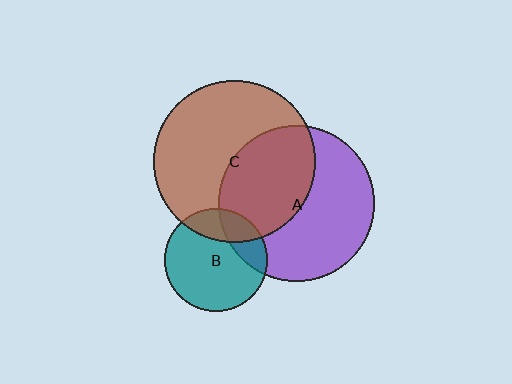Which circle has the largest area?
Circle C (brown).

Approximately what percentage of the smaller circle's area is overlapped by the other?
Approximately 20%.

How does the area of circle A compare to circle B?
Approximately 2.3 times.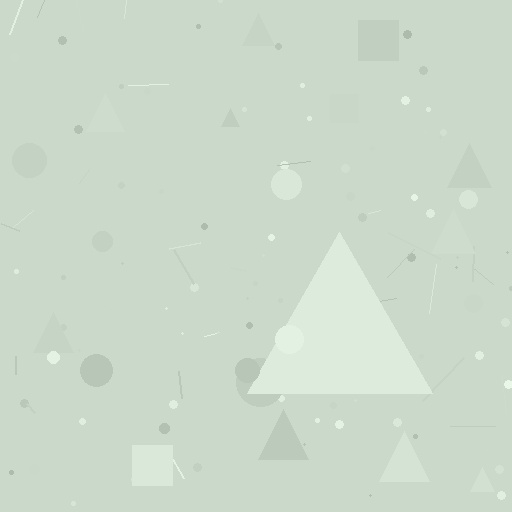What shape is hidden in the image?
A triangle is hidden in the image.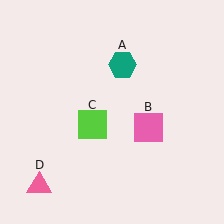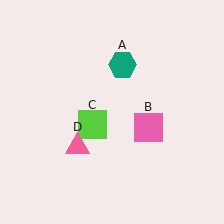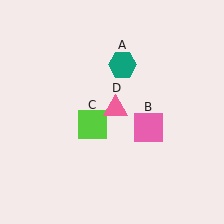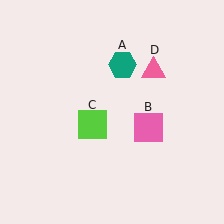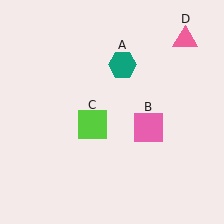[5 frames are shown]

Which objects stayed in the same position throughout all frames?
Teal hexagon (object A) and pink square (object B) and lime square (object C) remained stationary.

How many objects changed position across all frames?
1 object changed position: pink triangle (object D).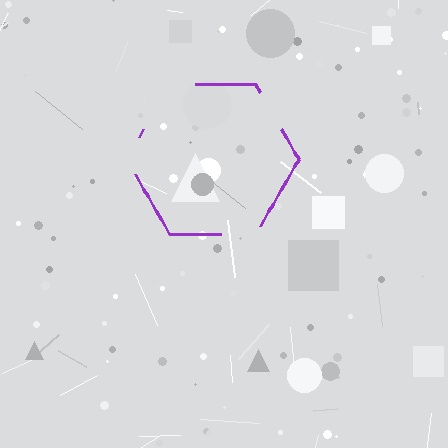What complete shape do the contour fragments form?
The contour fragments form a hexagon.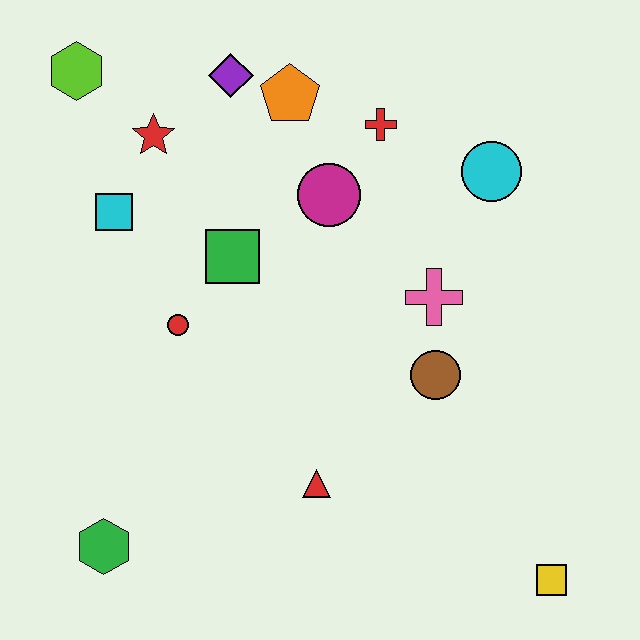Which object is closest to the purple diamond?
The orange pentagon is closest to the purple diamond.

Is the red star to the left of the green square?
Yes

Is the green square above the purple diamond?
No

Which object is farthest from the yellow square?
The lime hexagon is farthest from the yellow square.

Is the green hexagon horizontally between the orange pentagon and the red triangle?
No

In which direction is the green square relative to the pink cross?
The green square is to the left of the pink cross.